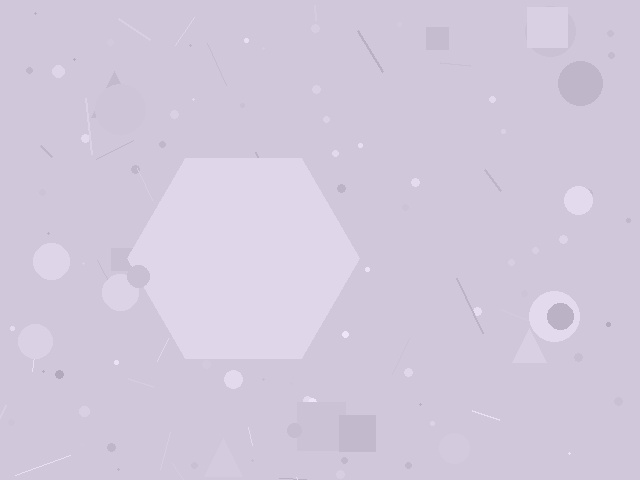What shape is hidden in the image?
A hexagon is hidden in the image.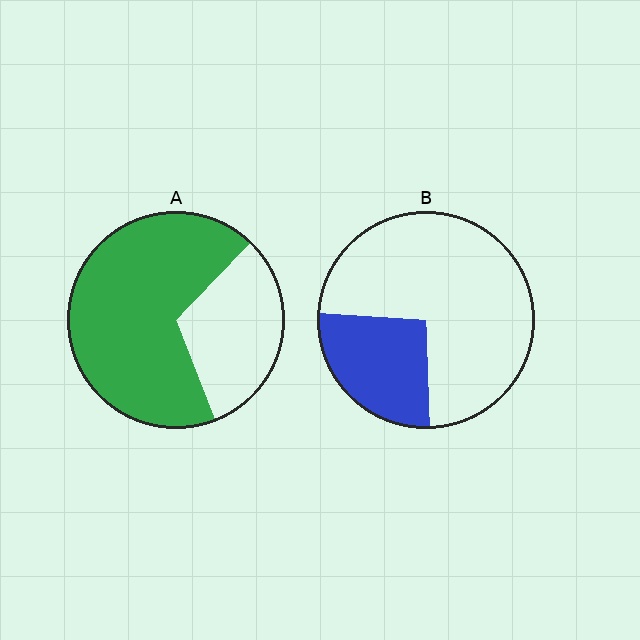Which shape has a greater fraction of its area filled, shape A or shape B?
Shape A.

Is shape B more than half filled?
No.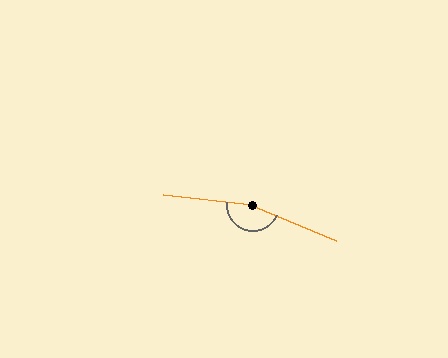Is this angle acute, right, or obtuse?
It is obtuse.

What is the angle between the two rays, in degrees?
Approximately 164 degrees.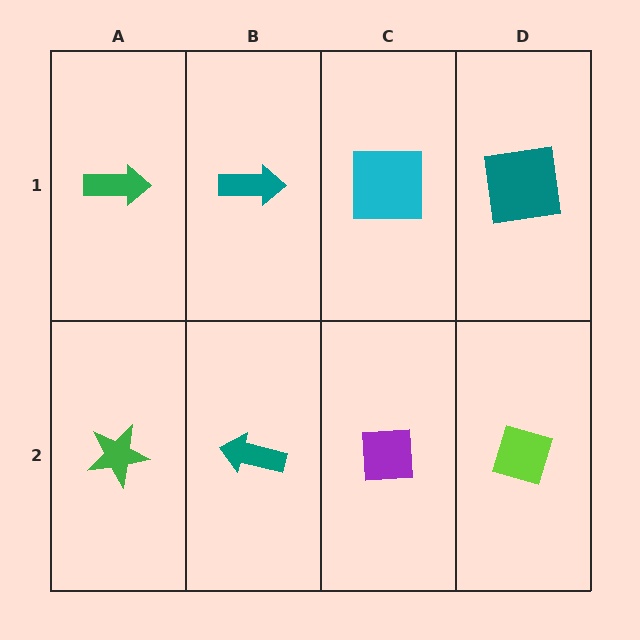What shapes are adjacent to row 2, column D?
A teal square (row 1, column D), a purple square (row 2, column C).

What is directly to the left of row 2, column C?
A teal arrow.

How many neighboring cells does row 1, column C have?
3.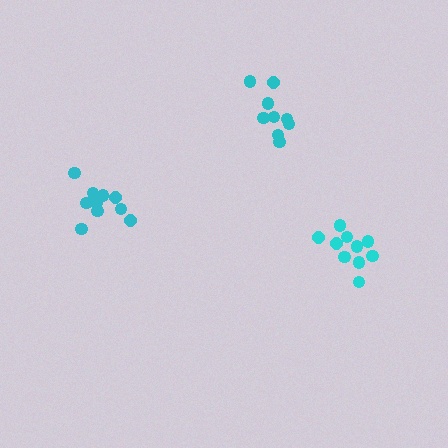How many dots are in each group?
Group 1: 10 dots, Group 2: 10 dots, Group 3: 9 dots (29 total).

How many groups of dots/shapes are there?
There are 3 groups.